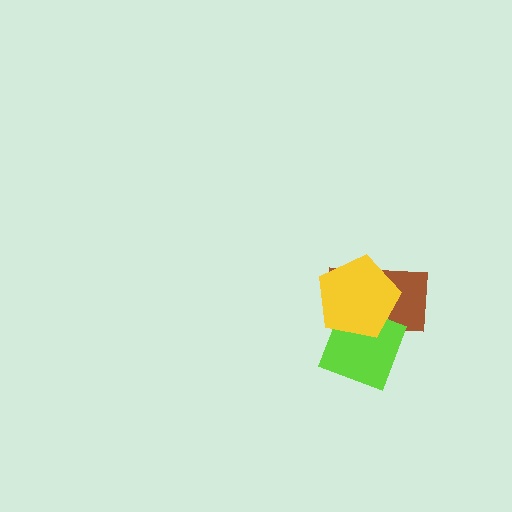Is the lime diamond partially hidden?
Yes, it is partially covered by another shape.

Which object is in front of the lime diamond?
The yellow pentagon is in front of the lime diamond.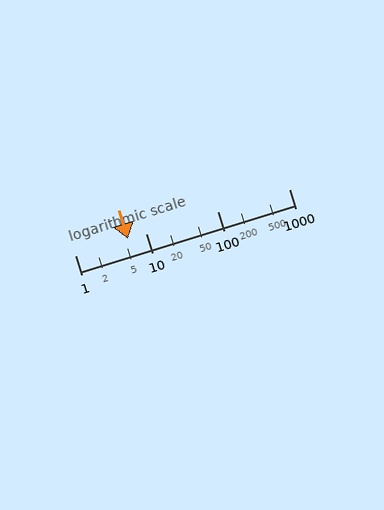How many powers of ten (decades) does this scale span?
The scale spans 3 decades, from 1 to 1000.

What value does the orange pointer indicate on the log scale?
The pointer indicates approximately 5.6.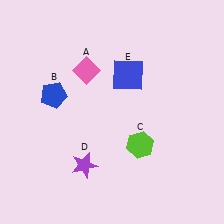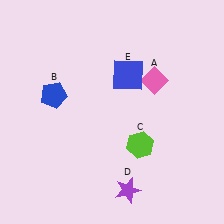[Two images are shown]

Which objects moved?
The objects that moved are: the pink diamond (A), the purple star (D).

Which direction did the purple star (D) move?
The purple star (D) moved right.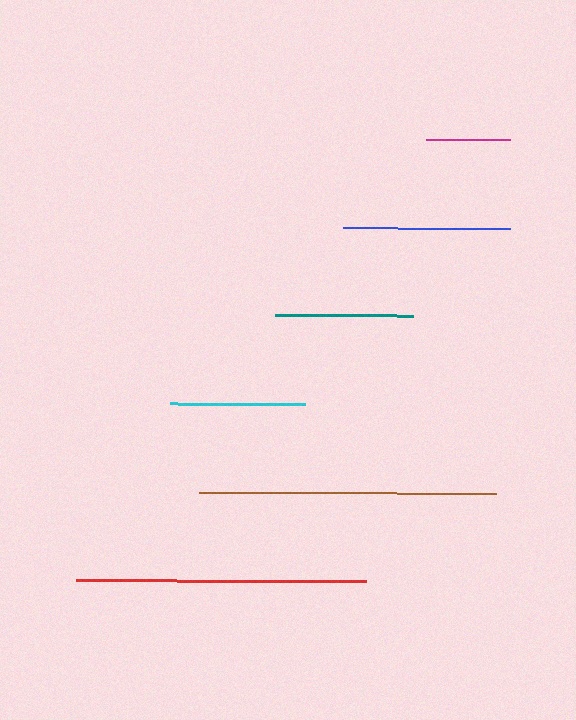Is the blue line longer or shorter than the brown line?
The brown line is longer than the blue line.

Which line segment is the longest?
The brown line is the longest at approximately 297 pixels.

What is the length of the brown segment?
The brown segment is approximately 297 pixels long.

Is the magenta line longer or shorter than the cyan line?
The cyan line is longer than the magenta line.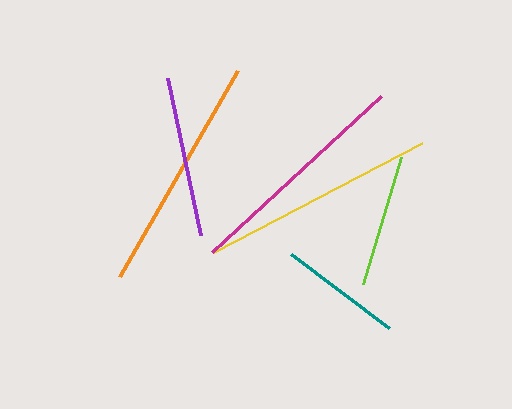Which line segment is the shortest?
The teal line is the shortest at approximately 123 pixels.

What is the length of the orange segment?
The orange segment is approximately 238 pixels long.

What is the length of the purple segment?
The purple segment is approximately 161 pixels long.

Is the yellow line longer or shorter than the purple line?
The yellow line is longer than the purple line.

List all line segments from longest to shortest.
From longest to shortest: orange, yellow, magenta, purple, lime, teal.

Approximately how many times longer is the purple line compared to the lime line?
The purple line is approximately 1.2 times the length of the lime line.